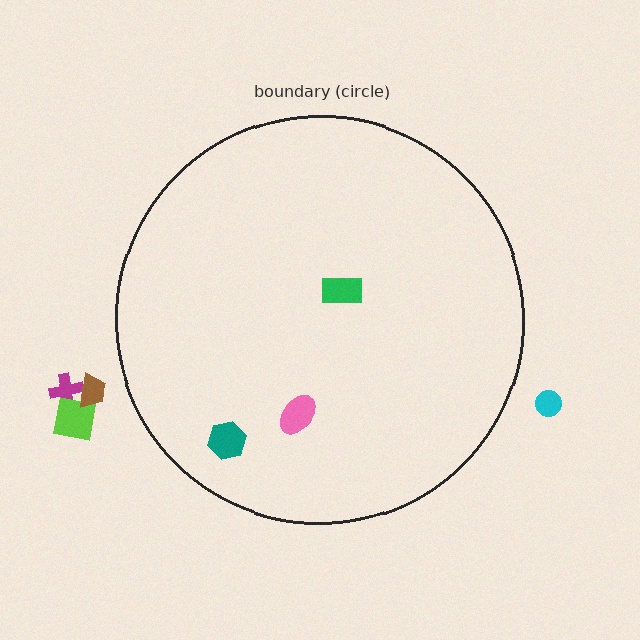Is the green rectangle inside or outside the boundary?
Inside.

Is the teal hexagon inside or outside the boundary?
Inside.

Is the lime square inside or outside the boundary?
Outside.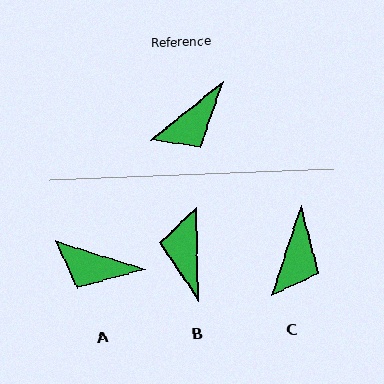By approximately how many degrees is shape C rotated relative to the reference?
Approximately 34 degrees counter-clockwise.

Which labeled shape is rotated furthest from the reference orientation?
B, about 127 degrees away.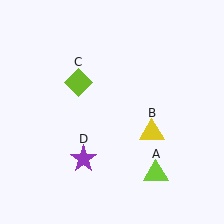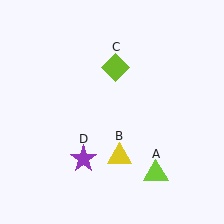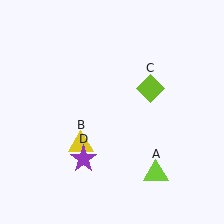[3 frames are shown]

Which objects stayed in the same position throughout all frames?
Lime triangle (object A) and purple star (object D) remained stationary.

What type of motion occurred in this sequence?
The yellow triangle (object B), lime diamond (object C) rotated clockwise around the center of the scene.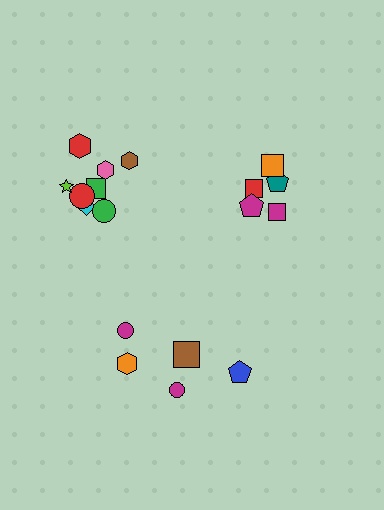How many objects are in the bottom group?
There are 5 objects.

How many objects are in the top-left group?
There are 8 objects.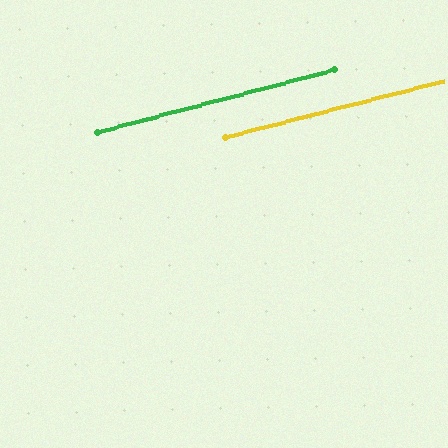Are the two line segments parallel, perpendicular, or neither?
Parallel — their directions differ by only 0.3°.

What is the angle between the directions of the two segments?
Approximately 0 degrees.